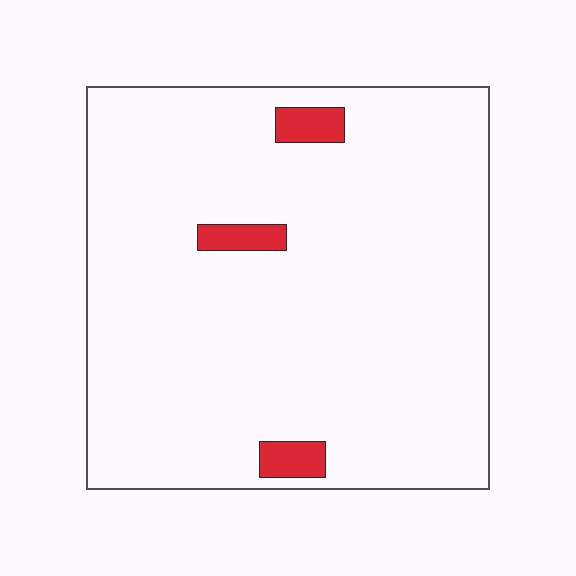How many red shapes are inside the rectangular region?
3.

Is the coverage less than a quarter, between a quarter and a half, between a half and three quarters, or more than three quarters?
Less than a quarter.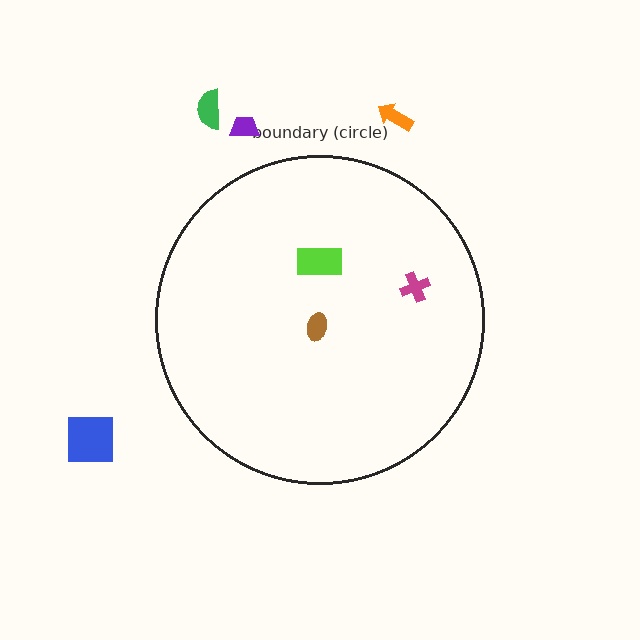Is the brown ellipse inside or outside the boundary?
Inside.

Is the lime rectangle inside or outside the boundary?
Inside.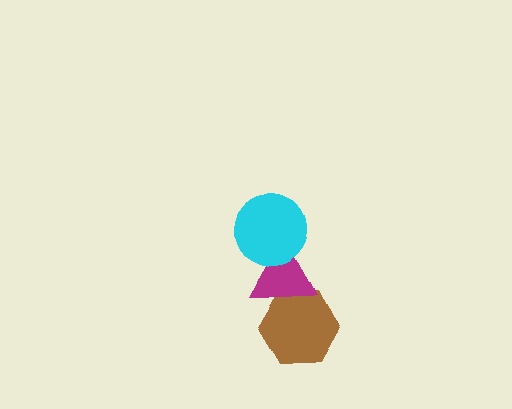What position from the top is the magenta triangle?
The magenta triangle is 2nd from the top.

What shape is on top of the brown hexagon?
The magenta triangle is on top of the brown hexagon.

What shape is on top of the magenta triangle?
The cyan circle is on top of the magenta triangle.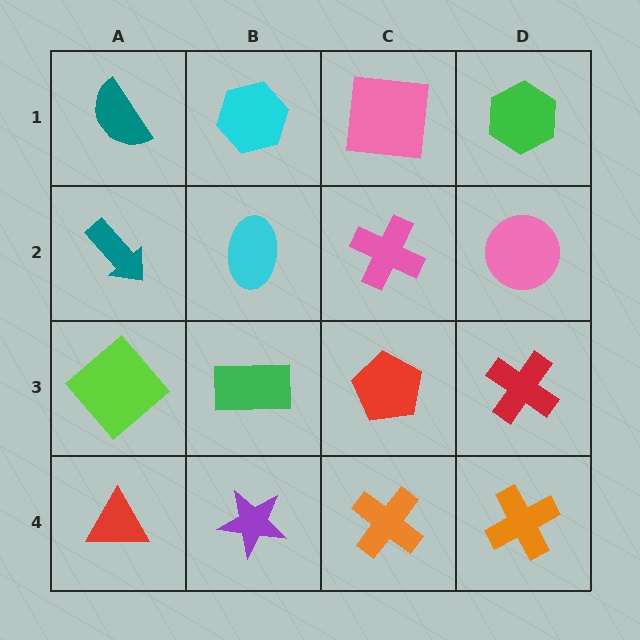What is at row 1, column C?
A pink square.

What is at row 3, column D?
A red cross.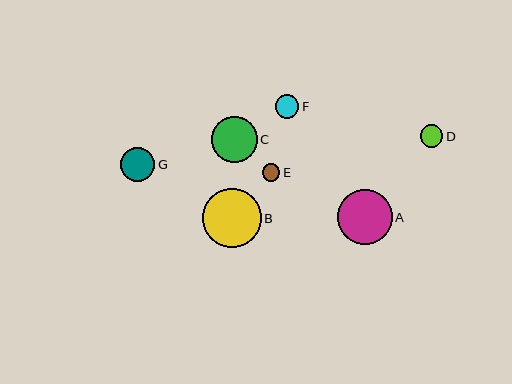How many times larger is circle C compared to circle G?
Circle C is approximately 1.3 times the size of circle G.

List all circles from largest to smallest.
From largest to smallest: B, A, C, G, F, D, E.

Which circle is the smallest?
Circle E is the smallest with a size of approximately 17 pixels.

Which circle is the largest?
Circle B is the largest with a size of approximately 58 pixels.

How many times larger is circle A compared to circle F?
Circle A is approximately 2.3 times the size of circle F.